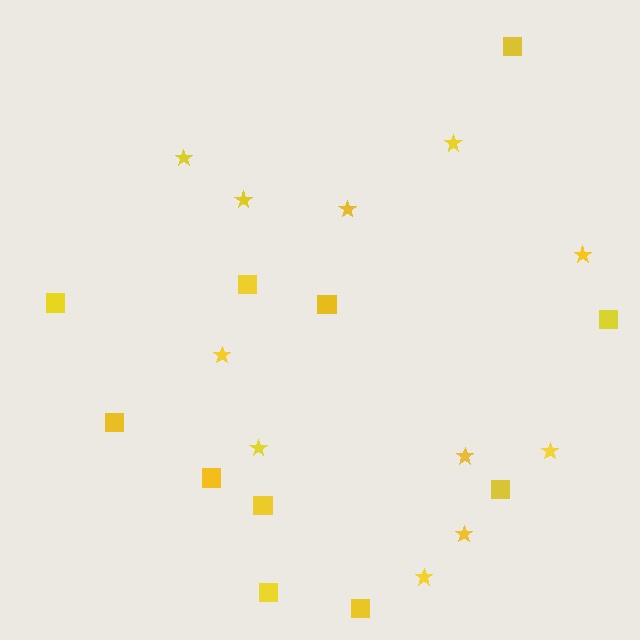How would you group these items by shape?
There are 2 groups: one group of squares (11) and one group of stars (11).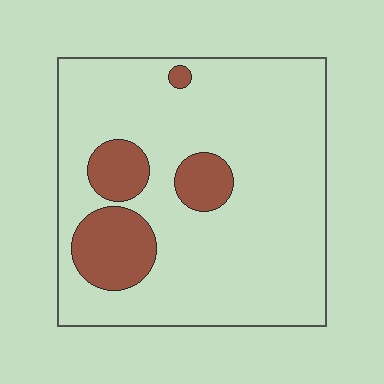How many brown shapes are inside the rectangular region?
4.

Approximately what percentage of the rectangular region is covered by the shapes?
Approximately 15%.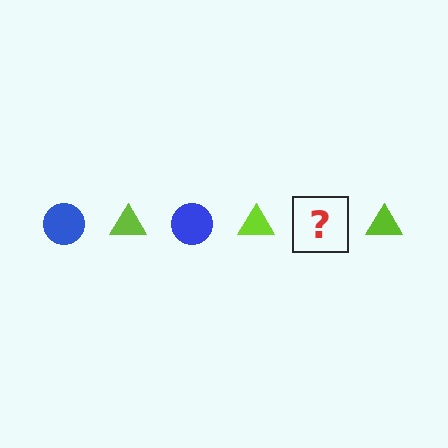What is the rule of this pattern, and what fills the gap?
The rule is that the pattern alternates between blue circle and lime triangle. The gap should be filled with a blue circle.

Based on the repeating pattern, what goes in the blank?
The blank should be a blue circle.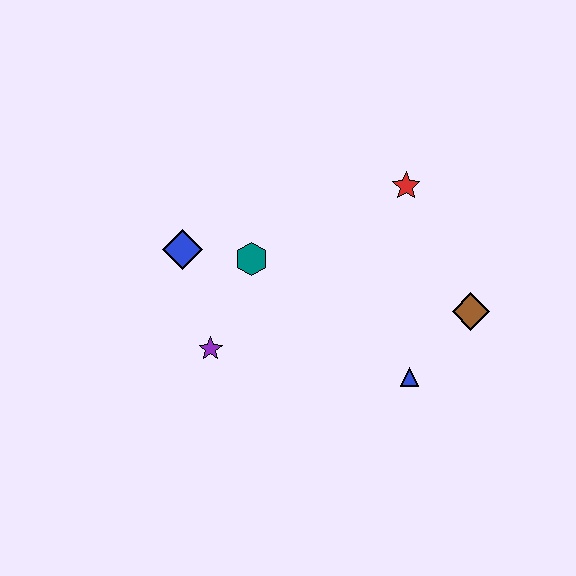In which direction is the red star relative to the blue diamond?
The red star is to the right of the blue diamond.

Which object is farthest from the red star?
The purple star is farthest from the red star.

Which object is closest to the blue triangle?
The brown diamond is closest to the blue triangle.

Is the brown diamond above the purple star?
Yes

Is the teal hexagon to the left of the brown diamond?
Yes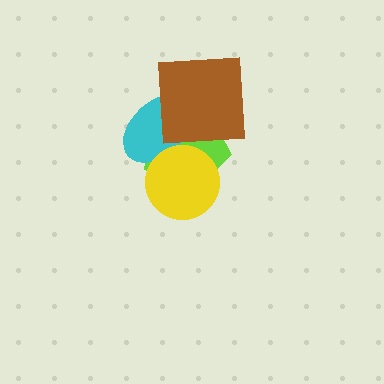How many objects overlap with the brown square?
2 objects overlap with the brown square.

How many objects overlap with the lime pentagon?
3 objects overlap with the lime pentagon.